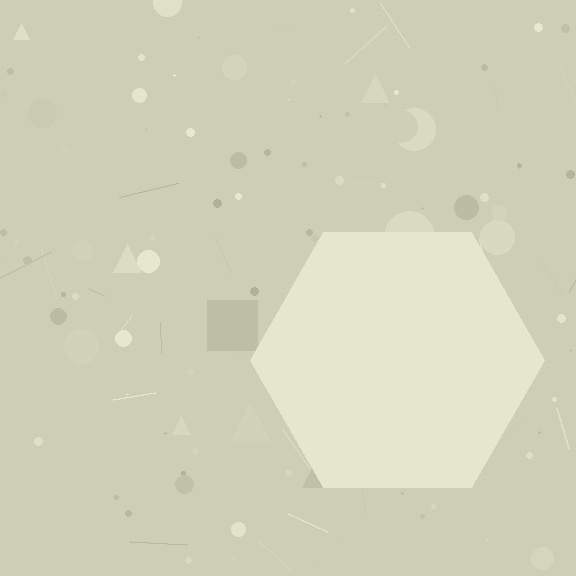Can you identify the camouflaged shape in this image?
The camouflaged shape is a hexagon.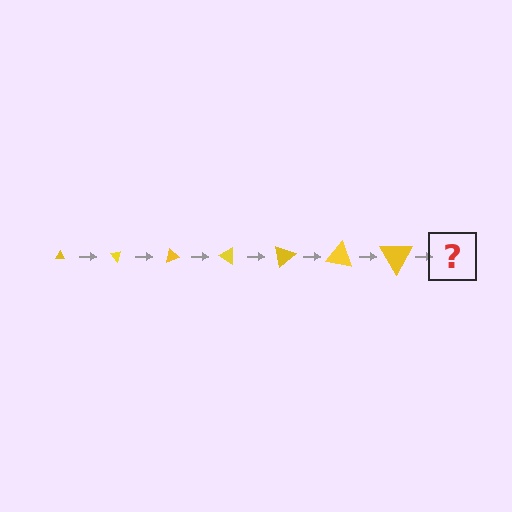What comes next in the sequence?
The next element should be a triangle, larger than the previous one and rotated 350 degrees from the start.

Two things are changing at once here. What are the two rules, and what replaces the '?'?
The two rules are that the triangle grows larger each step and it rotates 50 degrees each step. The '?' should be a triangle, larger than the previous one and rotated 350 degrees from the start.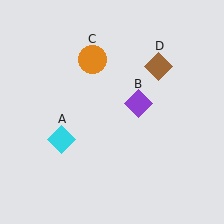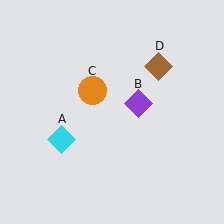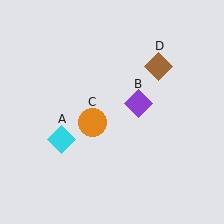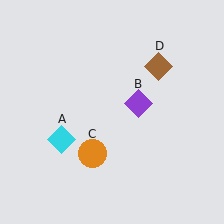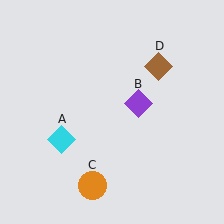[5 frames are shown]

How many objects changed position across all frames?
1 object changed position: orange circle (object C).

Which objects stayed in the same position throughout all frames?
Cyan diamond (object A) and purple diamond (object B) and brown diamond (object D) remained stationary.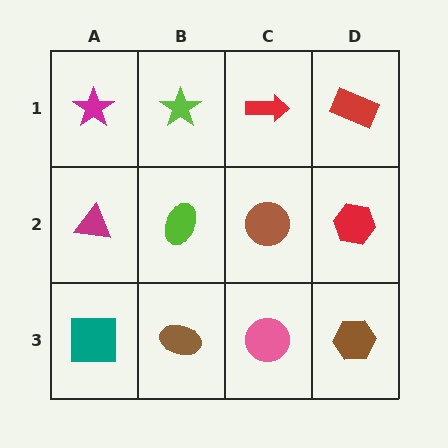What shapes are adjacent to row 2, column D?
A red rectangle (row 1, column D), a brown hexagon (row 3, column D), a brown circle (row 2, column C).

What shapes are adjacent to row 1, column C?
A brown circle (row 2, column C), a lime star (row 1, column B), a red rectangle (row 1, column D).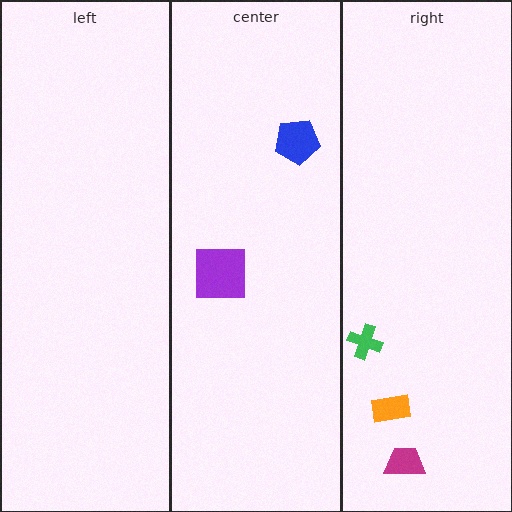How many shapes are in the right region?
3.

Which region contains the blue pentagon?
The center region.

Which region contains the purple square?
The center region.